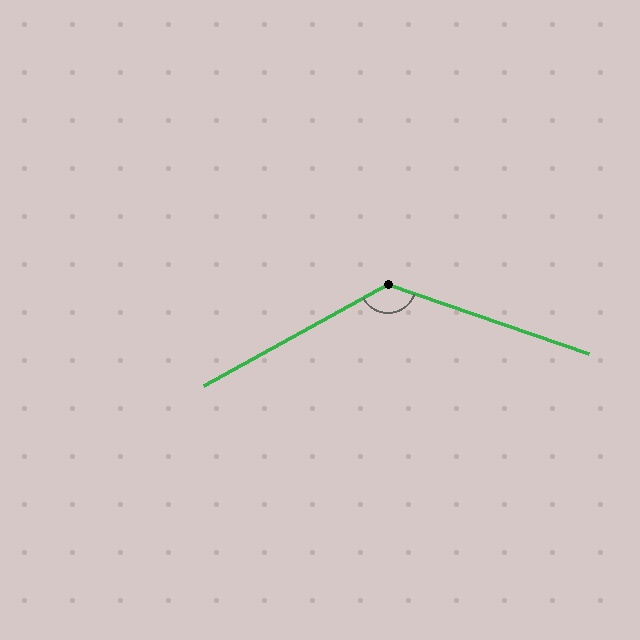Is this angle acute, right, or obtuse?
It is obtuse.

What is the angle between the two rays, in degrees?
Approximately 132 degrees.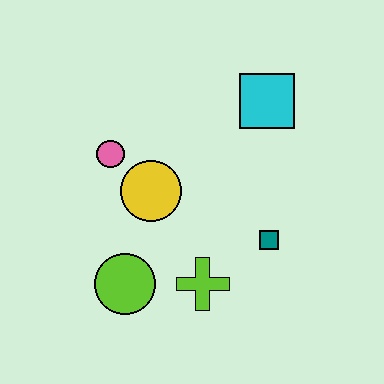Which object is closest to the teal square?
The lime cross is closest to the teal square.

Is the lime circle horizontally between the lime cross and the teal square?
No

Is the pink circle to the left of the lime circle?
Yes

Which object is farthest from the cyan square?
The lime circle is farthest from the cyan square.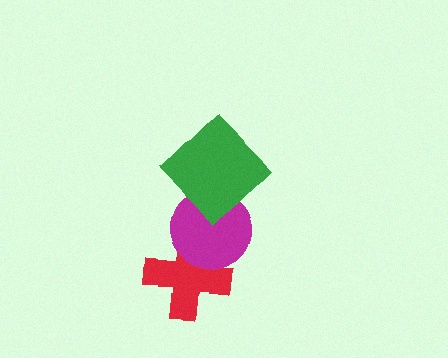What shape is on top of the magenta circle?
The green diamond is on top of the magenta circle.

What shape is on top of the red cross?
The magenta circle is on top of the red cross.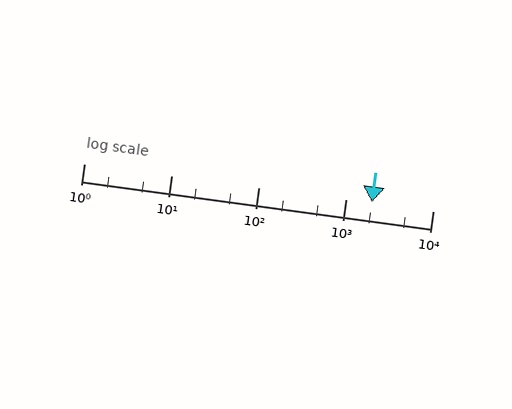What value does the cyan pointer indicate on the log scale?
The pointer indicates approximately 2000.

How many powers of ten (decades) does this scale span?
The scale spans 4 decades, from 1 to 10000.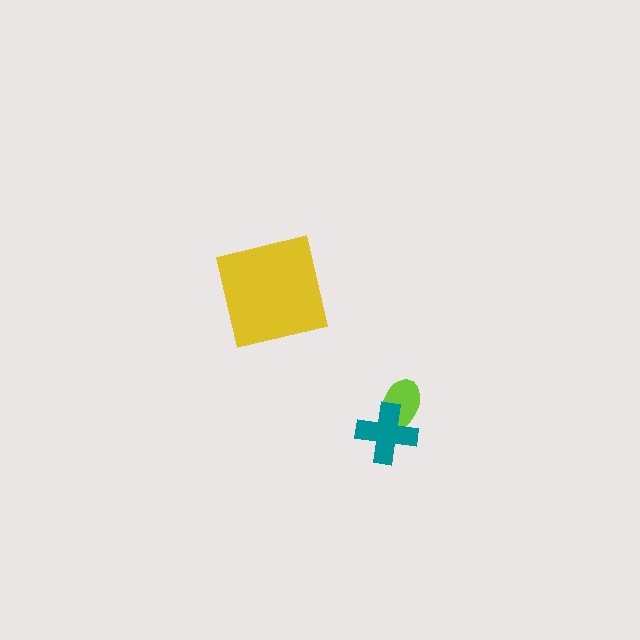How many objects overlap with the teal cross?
1 object overlaps with the teal cross.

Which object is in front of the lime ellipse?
The teal cross is in front of the lime ellipse.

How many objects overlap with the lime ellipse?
1 object overlaps with the lime ellipse.